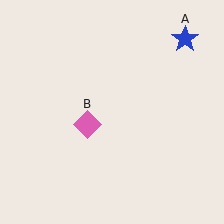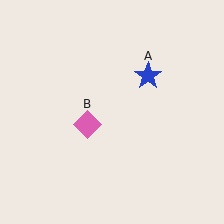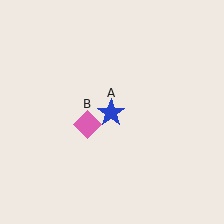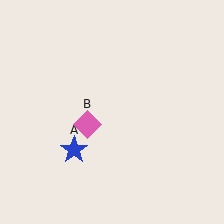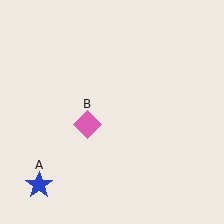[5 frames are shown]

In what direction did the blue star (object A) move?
The blue star (object A) moved down and to the left.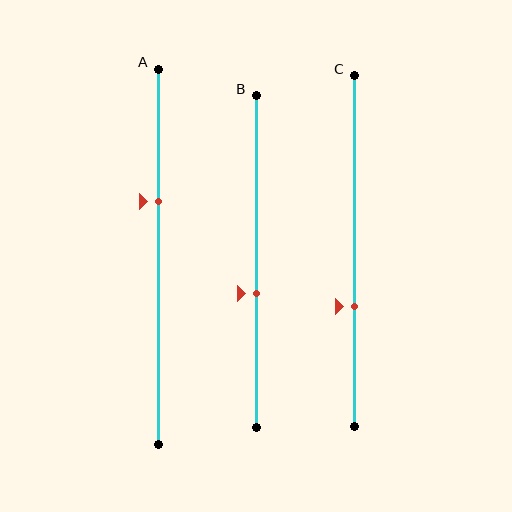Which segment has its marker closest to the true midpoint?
Segment B has its marker closest to the true midpoint.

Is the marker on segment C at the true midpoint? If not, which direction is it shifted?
No, the marker on segment C is shifted downward by about 16% of the segment length.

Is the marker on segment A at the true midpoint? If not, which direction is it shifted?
No, the marker on segment A is shifted upward by about 15% of the segment length.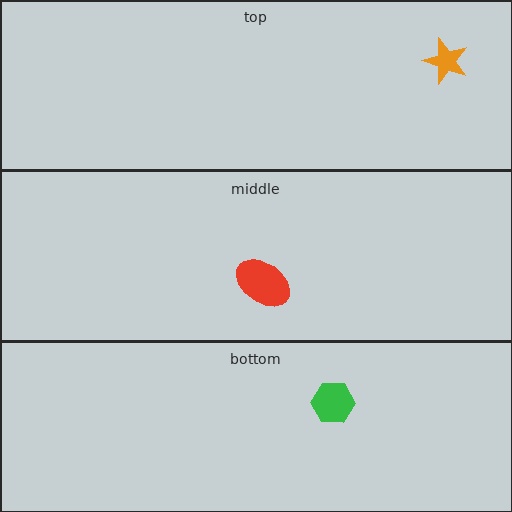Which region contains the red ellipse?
The middle region.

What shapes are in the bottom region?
The green hexagon.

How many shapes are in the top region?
1.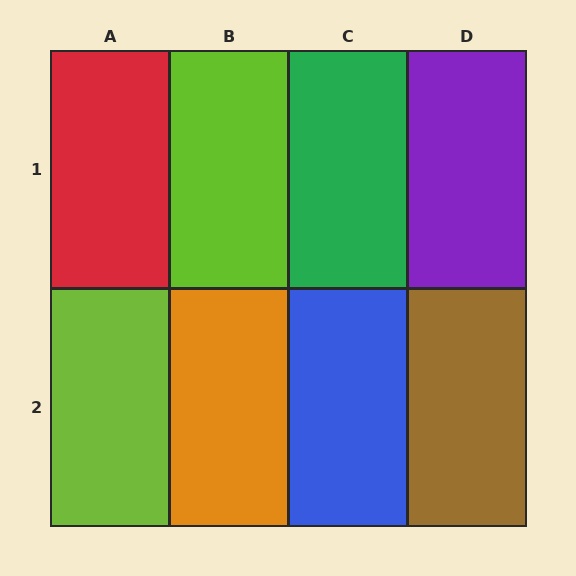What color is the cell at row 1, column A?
Red.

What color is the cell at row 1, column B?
Lime.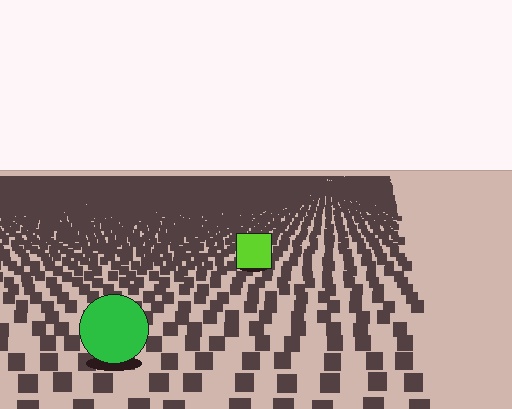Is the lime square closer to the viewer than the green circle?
No. The green circle is closer — you can tell from the texture gradient: the ground texture is coarser near it.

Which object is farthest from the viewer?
The lime square is farthest from the viewer. It appears smaller and the ground texture around it is denser.